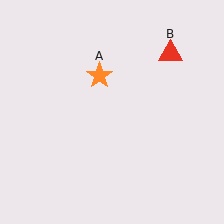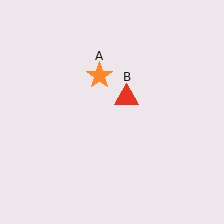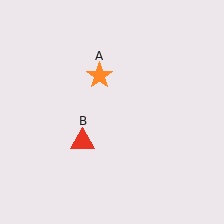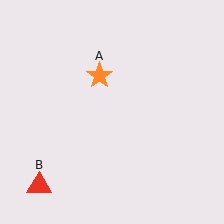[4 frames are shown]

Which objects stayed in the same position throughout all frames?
Orange star (object A) remained stationary.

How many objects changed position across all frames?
1 object changed position: red triangle (object B).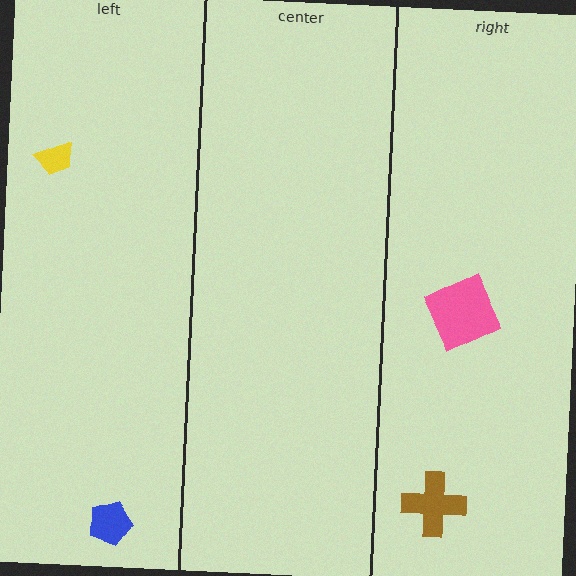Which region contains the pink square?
The right region.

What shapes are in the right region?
The pink square, the brown cross.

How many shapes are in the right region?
2.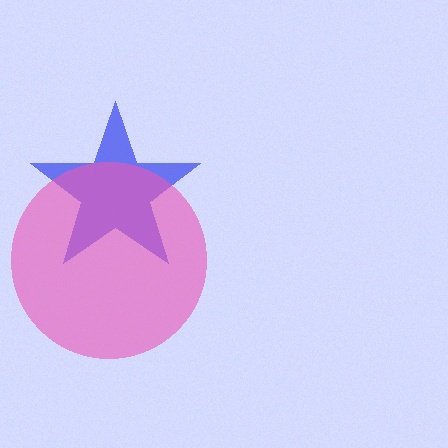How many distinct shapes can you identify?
There are 2 distinct shapes: a blue star, a pink circle.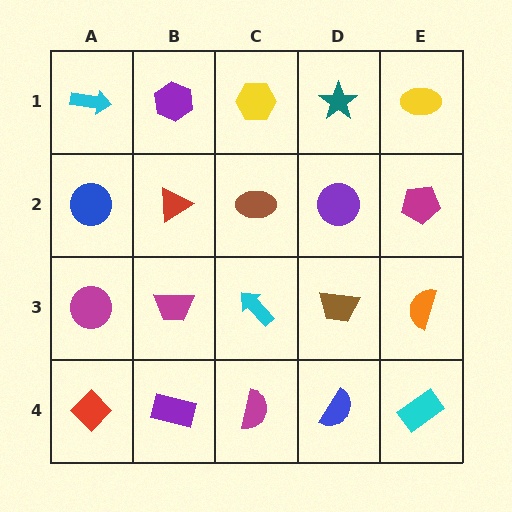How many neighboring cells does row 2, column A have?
3.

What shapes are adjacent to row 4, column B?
A magenta trapezoid (row 3, column B), a red diamond (row 4, column A), a magenta semicircle (row 4, column C).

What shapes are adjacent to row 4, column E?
An orange semicircle (row 3, column E), a blue semicircle (row 4, column D).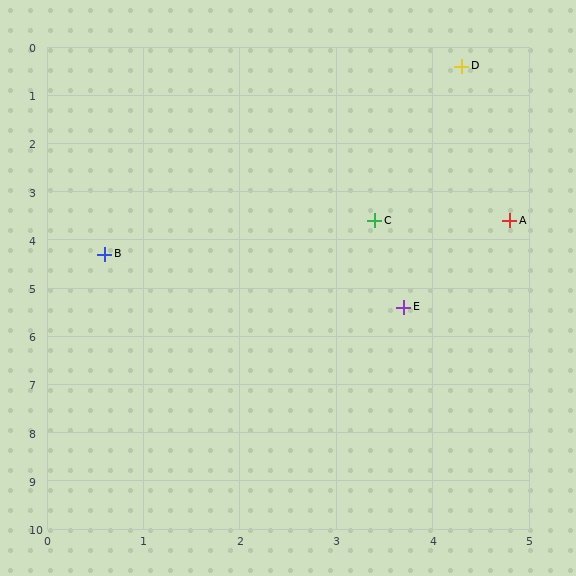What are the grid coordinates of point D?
Point D is at approximately (4.3, 0.4).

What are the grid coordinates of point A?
Point A is at approximately (4.8, 3.6).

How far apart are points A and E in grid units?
Points A and E are about 2.1 grid units apart.